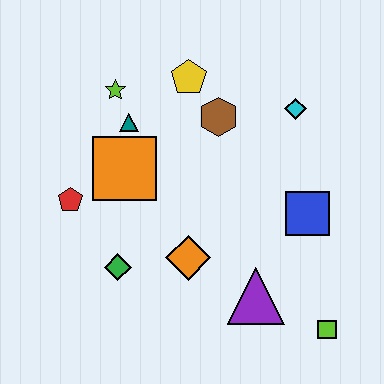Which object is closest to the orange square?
The teal triangle is closest to the orange square.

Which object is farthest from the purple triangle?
The lime star is farthest from the purple triangle.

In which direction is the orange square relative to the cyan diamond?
The orange square is to the left of the cyan diamond.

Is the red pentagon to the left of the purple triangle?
Yes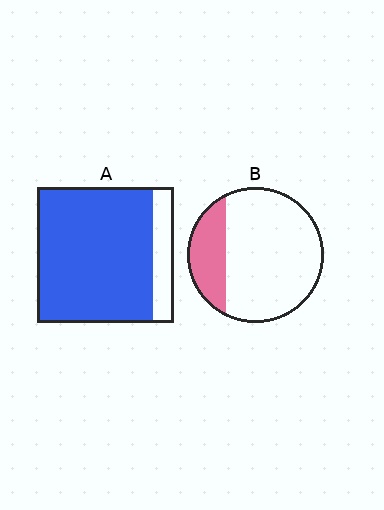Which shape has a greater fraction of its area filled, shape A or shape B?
Shape A.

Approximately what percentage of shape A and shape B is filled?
A is approximately 85% and B is approximately 25%.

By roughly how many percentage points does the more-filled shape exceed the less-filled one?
By roughly 60 percentage points (A over B).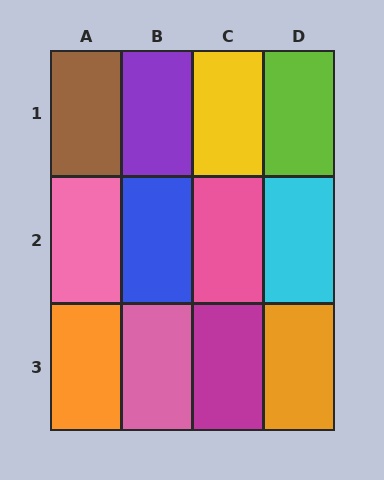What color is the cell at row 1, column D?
Lime.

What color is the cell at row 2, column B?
Blue.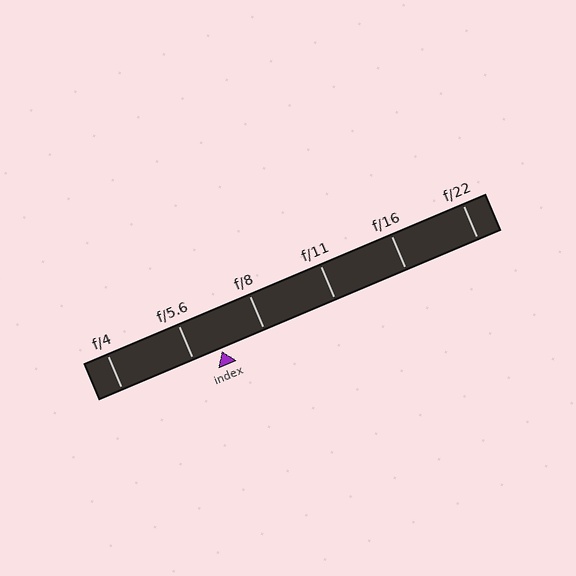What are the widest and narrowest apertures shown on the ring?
The widest aperture shown is f/4 and the narrowest is f/22.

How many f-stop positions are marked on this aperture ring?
There are 6 f-stop positions marked.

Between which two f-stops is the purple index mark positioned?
The index mark is between f/5.6 and f/8.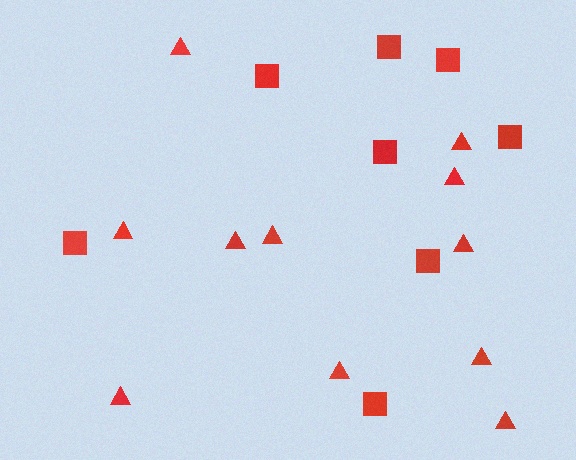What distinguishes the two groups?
There are 2 groups: one group of triangles (11) and one group of squares (8).